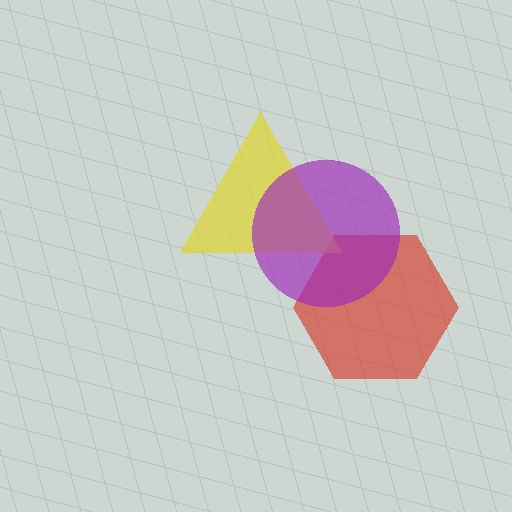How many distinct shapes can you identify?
There are 3 distinct shapes: a red hexagon, a yellow triangle, a purple circle.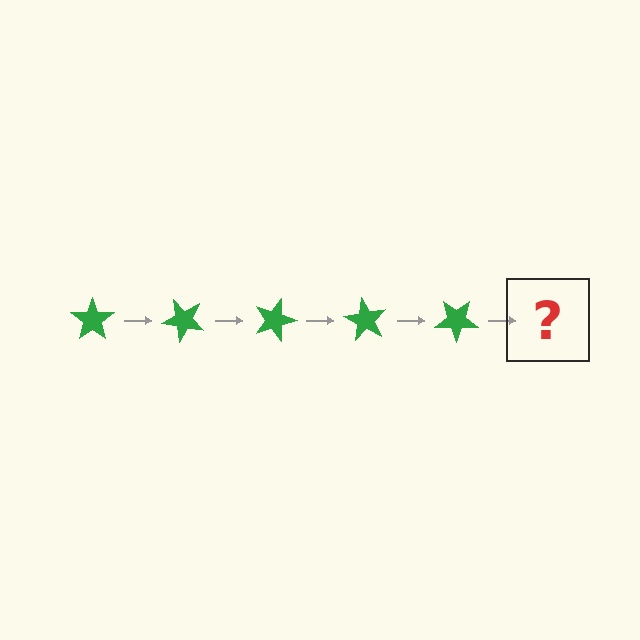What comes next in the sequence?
The next element should be a green star rotated 225 degrees.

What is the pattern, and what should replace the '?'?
The pattern is that the star rotates 45 degrees each step. The '?' should be a green star rotated 225 degrees.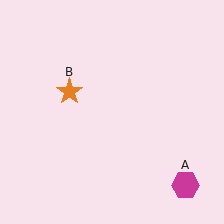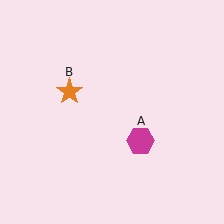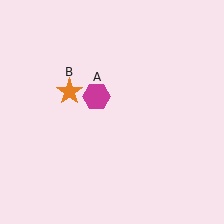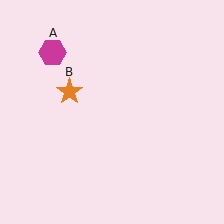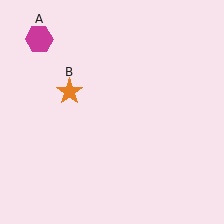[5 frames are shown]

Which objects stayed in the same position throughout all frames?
Orange star (object B) remained stationary.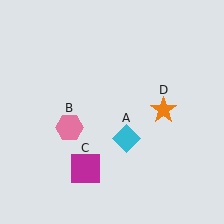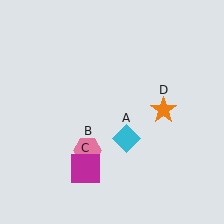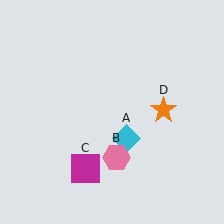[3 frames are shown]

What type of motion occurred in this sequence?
The pink hexagon (object B) rotated counterclockwise around the center of the scene.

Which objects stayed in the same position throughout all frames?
Cyan diamond (object A) and magenta square (object C) and orange star (object D) remained stationary.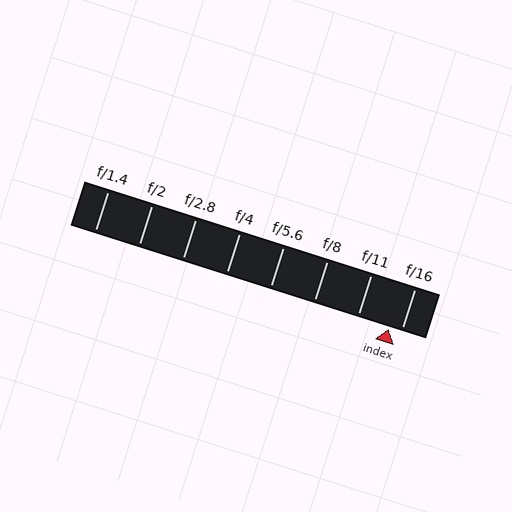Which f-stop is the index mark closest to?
The index mark is closest to f/16.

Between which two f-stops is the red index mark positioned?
The index mark is between f/11 and f/16.